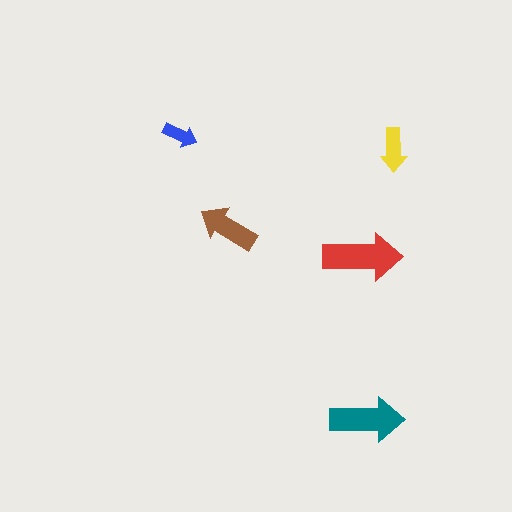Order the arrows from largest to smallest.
the red one, the teal one, the brown one, the yellow one, the blue one.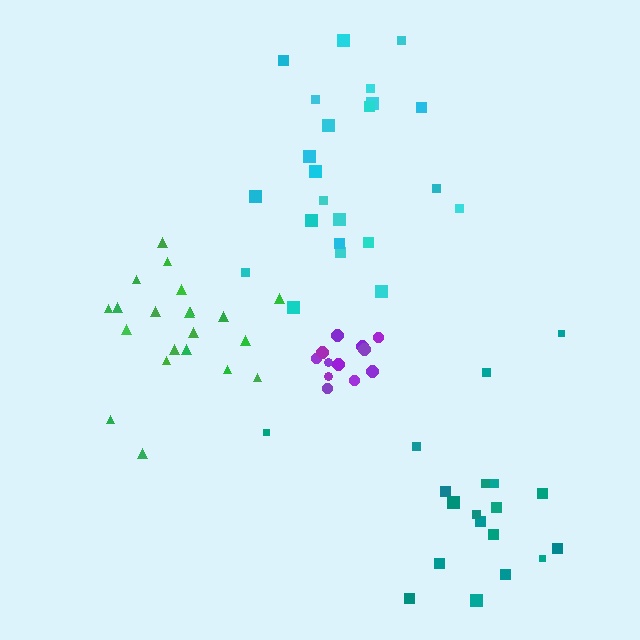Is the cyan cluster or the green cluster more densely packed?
Green.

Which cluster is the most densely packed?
Purple.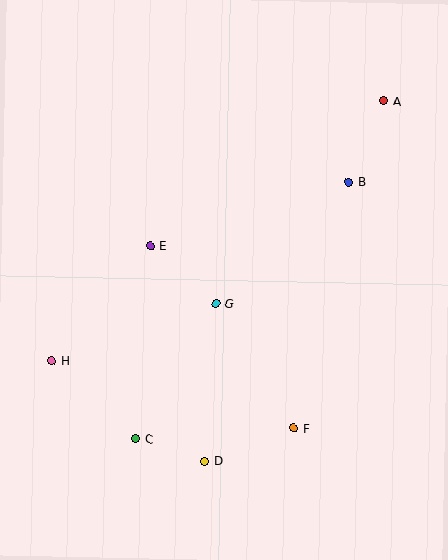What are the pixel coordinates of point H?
Point H is at (52, 361).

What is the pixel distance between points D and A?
The distance between D and A is 402 pixels.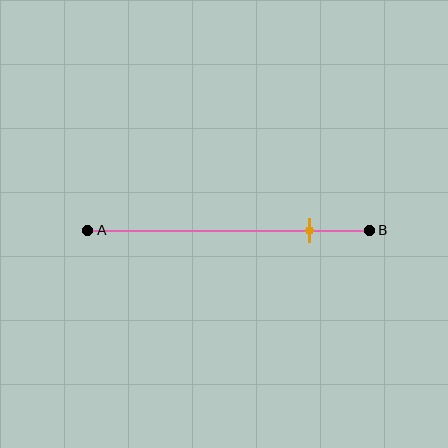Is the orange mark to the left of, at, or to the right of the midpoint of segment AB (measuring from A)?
The orange mark is to the right of the midpoint of segment AB.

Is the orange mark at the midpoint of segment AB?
No, the mark is at about 80% from A, not at the 50% midpoint.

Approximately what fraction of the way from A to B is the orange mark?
The orange mark is approximately 80% of the way from A to B.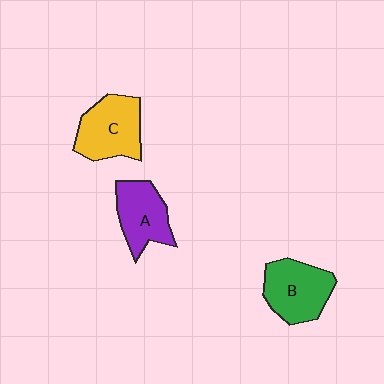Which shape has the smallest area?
Shape A (purple).